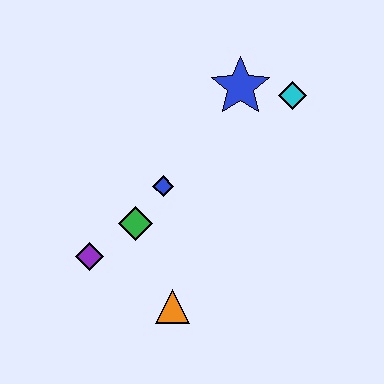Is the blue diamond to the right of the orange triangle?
No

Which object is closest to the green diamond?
The blue diamond is closest to the green diamond.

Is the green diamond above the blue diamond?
No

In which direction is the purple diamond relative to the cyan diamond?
The purple diamond is to the left of the cyan diamond.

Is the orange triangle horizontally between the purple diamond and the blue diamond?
No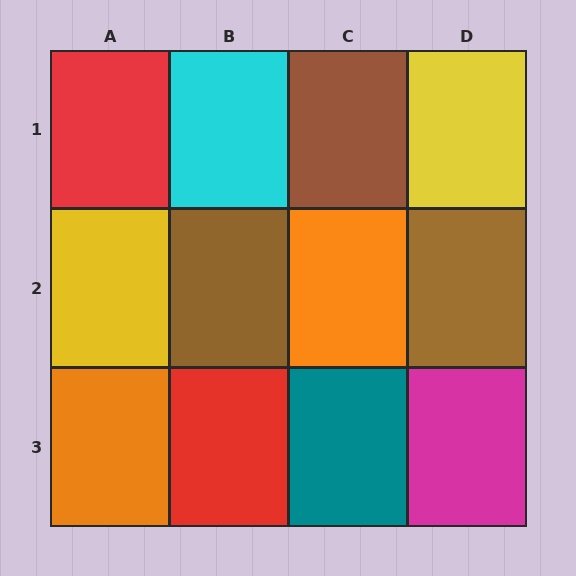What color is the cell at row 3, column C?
Teal.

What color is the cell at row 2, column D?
Brown.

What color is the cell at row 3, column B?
Red.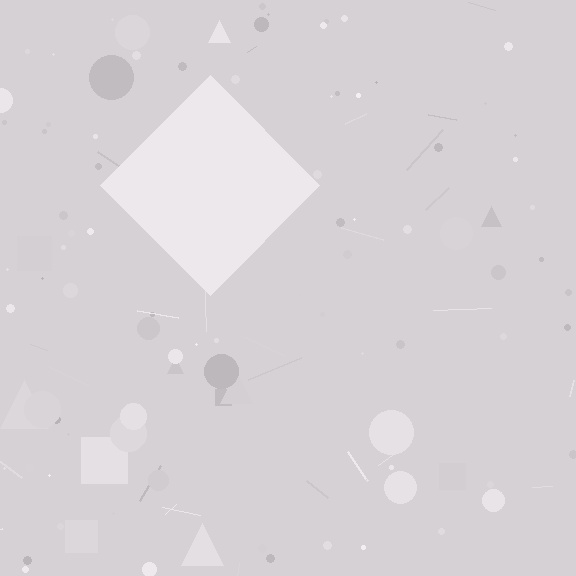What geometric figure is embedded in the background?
A diamond is embedded in the background.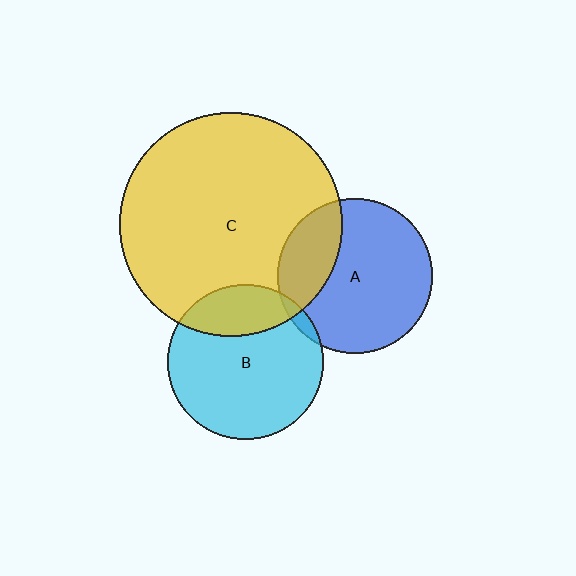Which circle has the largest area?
Circle C (yellow).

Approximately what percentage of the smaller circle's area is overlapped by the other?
Approximately 25%.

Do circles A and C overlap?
Yes.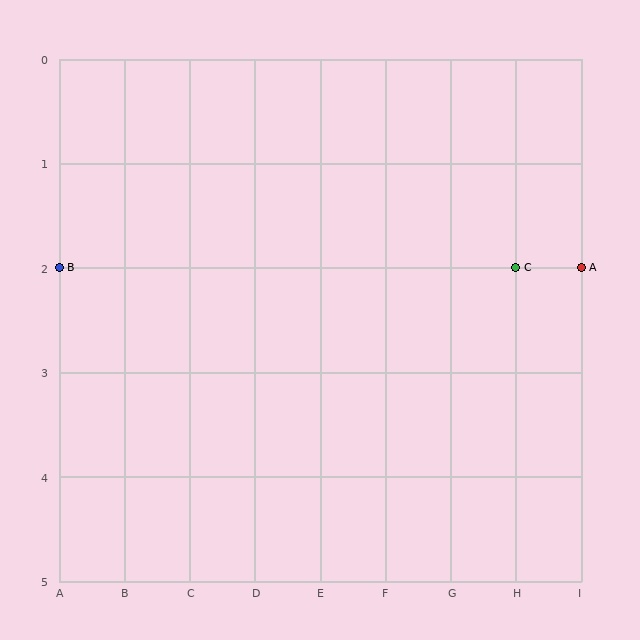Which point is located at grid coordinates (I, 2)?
Point A is at (I, 2).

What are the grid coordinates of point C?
Point C is at grid coordinates (H, 2).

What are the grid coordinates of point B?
Point B is at grid coordinates (A, 2).